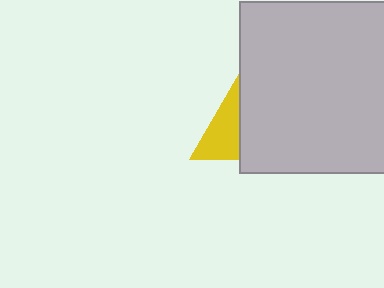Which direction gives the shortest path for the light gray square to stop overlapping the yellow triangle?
Moving right gives the shortest separation.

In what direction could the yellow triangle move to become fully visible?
The yellow triangle could move left. That would shift it out from behind the light gray square entirely.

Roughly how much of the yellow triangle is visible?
About half of it is visible (roughly 49%).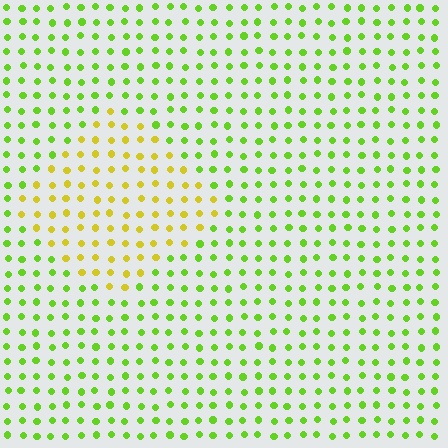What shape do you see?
I see a diamond.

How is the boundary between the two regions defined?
The boundary is defined purely by a slight shift in hue (about 41 degrees). Spacing, size, and orientation are identical on both sides.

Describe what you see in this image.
The image is filled with small lime elements in a uniform arrangement. A diamond-shaped region is visible where the elements are tinted to a slightly different hue, forming a subtle color boundary.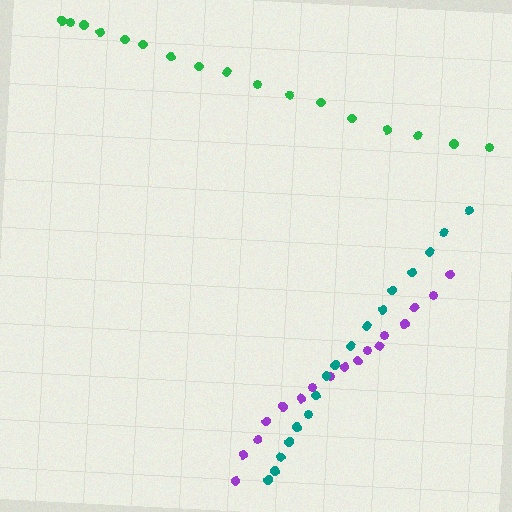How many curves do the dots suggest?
There are 3 distinct paths.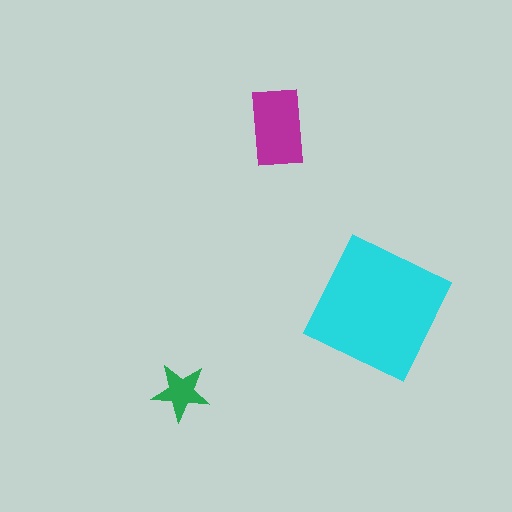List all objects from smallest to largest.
The green star, the magenta rectangle, the cyan square.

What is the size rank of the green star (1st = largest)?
3rd.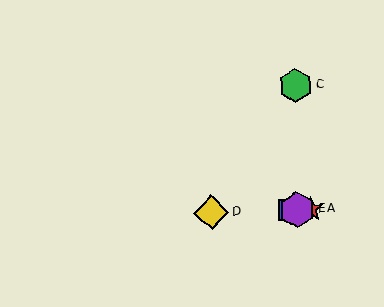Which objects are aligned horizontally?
Objects A, B, D, E are aligned horizontally.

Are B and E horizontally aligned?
Yes, both are at y≈210.